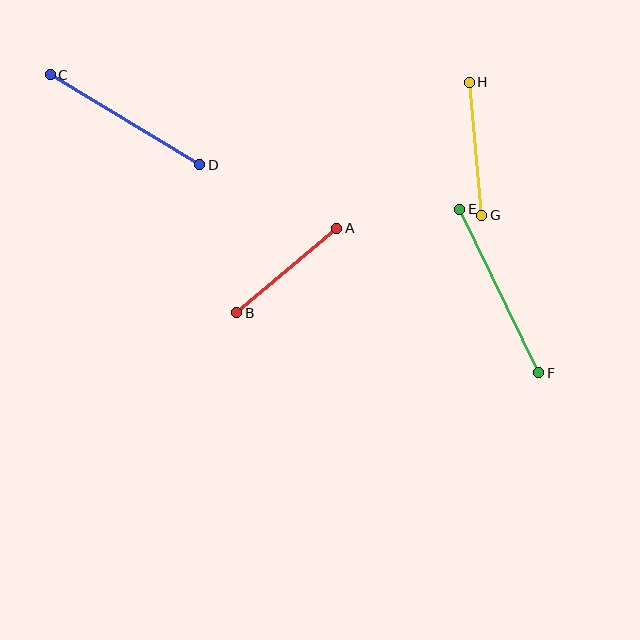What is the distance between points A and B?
The distance is approximately 131 pixels.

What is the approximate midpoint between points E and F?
The midpoint is at approximately (499, 291) pixels.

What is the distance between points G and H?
The distance is approximately 134 pixels.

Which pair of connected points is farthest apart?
Points E and F are farthest apart.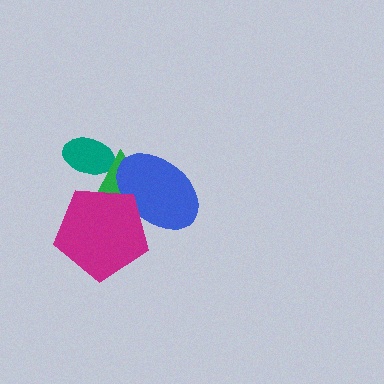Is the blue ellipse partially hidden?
Yes, it is partially covered by another shape.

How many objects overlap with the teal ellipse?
1 object overlaps with the teal ellipse.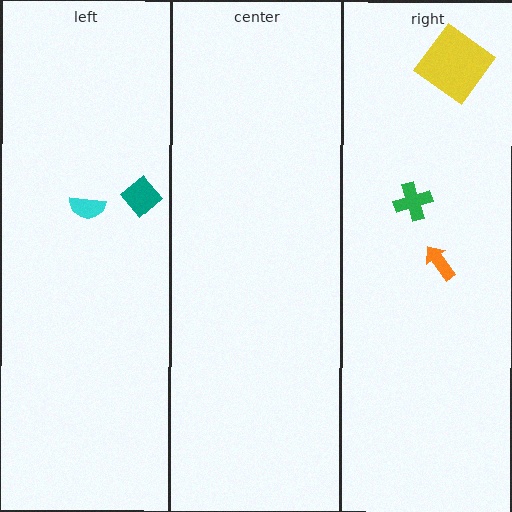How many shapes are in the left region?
2.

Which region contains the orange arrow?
The right region.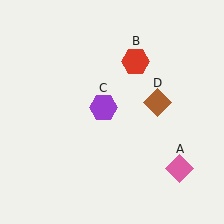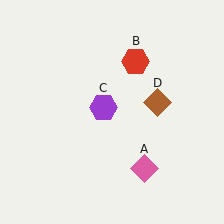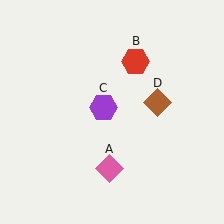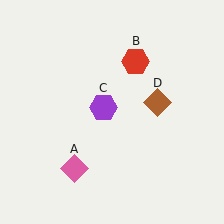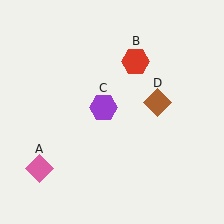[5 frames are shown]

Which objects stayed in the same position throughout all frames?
Red hexagon (object B) and purple hexagon (object C) and brown diamond (object D) remained stationary.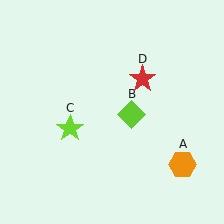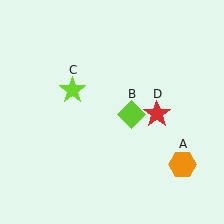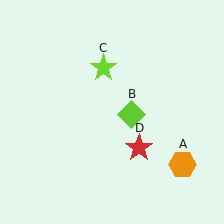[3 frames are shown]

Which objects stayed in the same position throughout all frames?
Orange hexagon (object A) and lime diamond (object B) remained stationary.